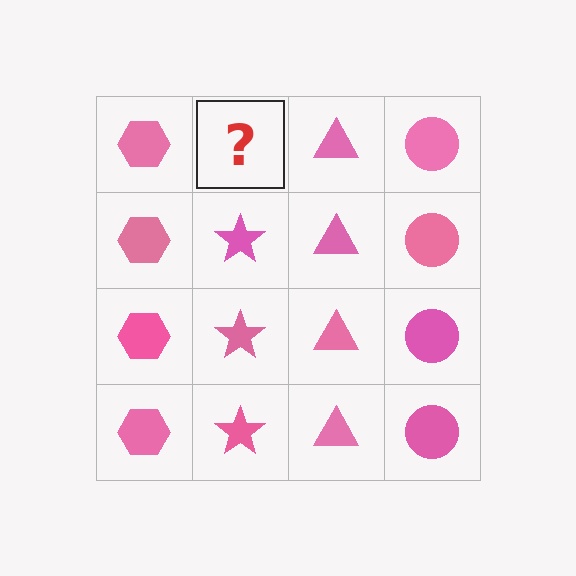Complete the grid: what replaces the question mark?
The question mark should be replaced with a pink star.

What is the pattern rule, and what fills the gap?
The rule is that each column has a consistent shape. The gap should be filled with a pink star.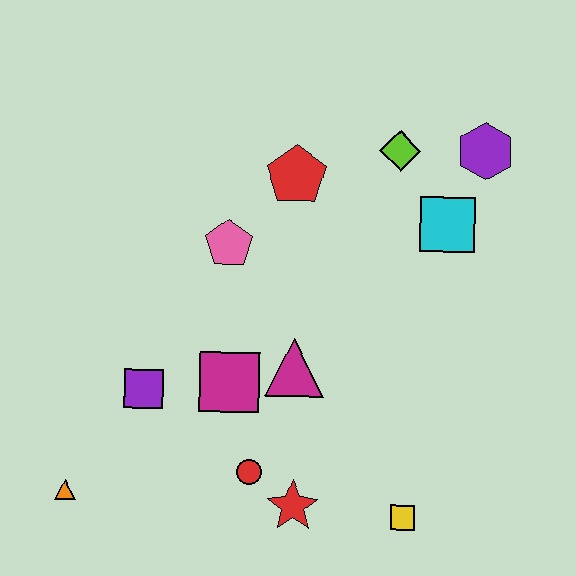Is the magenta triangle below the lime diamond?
Yes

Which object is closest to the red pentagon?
The pink pentagon is closest to the red pentagon.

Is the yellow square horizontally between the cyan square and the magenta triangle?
Yes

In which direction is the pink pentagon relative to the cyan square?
The pink pentagon is to the left of the cyan square.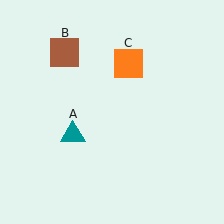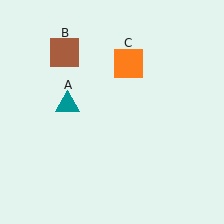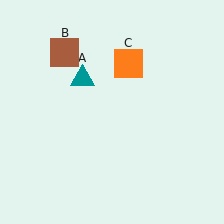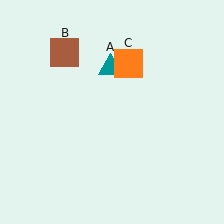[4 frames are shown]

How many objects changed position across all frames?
1 object changed position: teal triangle (object A).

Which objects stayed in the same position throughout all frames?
Brown square (object B) and orange square (object C) remained stationary.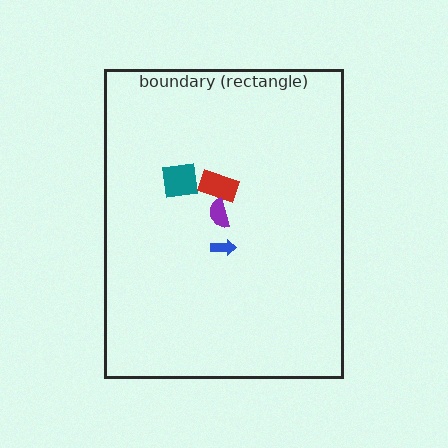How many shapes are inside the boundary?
4 inside, 0 outside.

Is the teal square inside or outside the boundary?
Inside.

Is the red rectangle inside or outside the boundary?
Inside.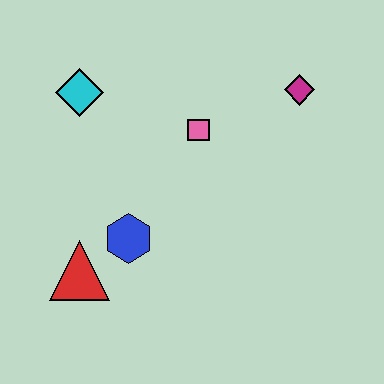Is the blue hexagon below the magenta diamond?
Yes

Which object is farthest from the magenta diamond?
The red triangle is farthest from the magenta diamond.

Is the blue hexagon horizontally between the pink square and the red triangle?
Yes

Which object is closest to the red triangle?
The blue hexagon is closest to the red triangle.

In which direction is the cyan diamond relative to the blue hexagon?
The cyan diamond is above the blue hexagon.